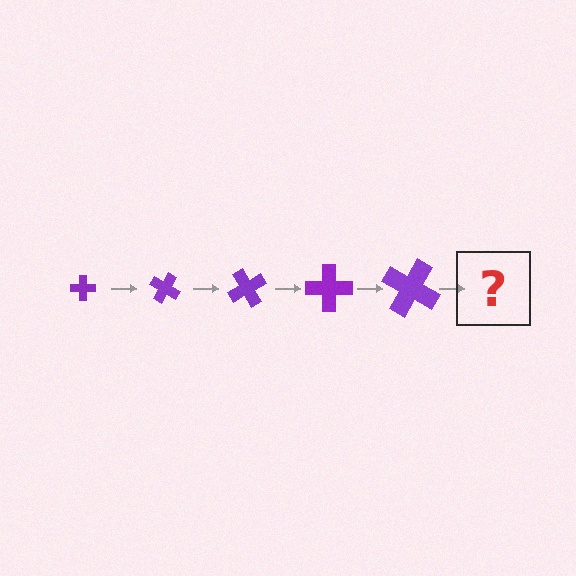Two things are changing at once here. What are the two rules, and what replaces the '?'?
The two rules are that the cross grows larger each step and it rotates 30 degrees each step. The '?' should be a cross, larger than the previous one and rotated 150 degrees from the start.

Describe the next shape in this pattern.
It should be a cross, larger than the previous one and rotated 150 degrees from the start.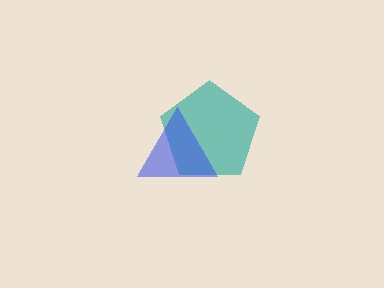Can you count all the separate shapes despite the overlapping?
Yes, there are 2 separate shapes.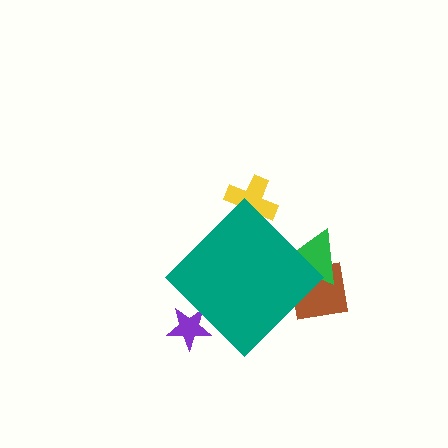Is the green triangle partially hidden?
Yes, the green triangle is partially hidden behind the teal diamond.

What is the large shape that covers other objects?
A teal diamond.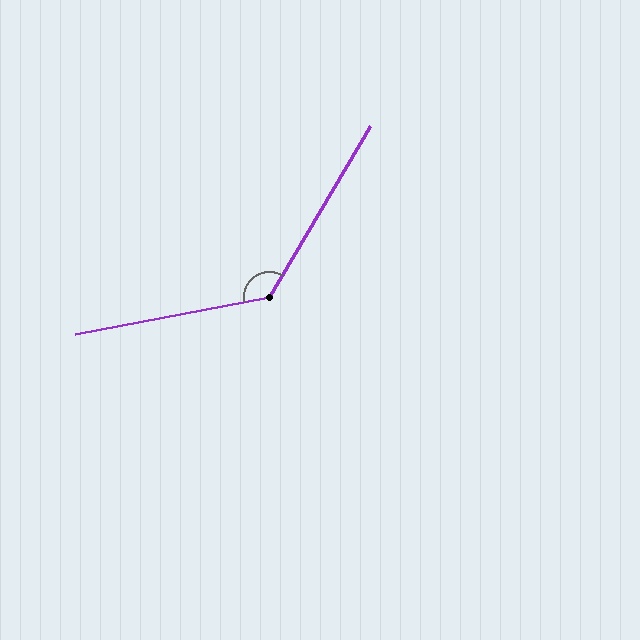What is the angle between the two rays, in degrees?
Approximately 131 degrees.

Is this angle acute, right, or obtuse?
It is obtuse.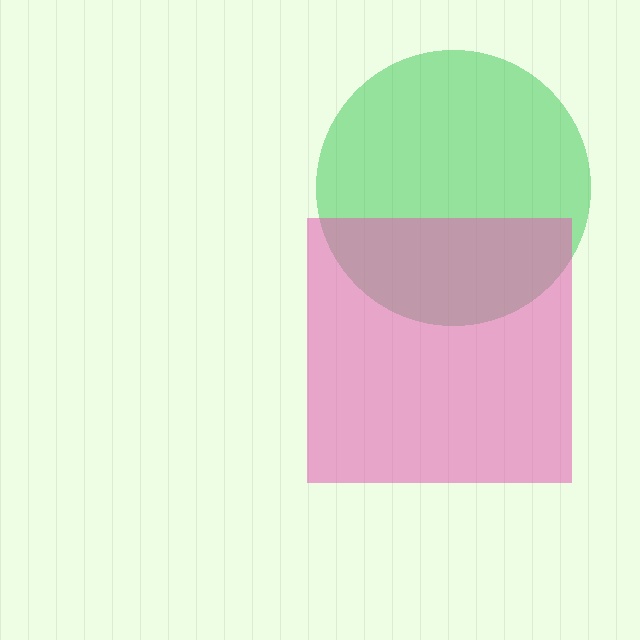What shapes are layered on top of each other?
The layered shapes are: a green circle, a pink square.